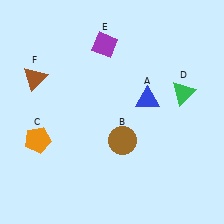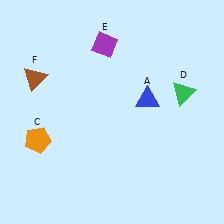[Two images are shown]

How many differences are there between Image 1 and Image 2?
There is 1 difference between the two images.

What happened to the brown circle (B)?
The brown circle (B) was removed in Image 2. It was in the bottom-right area of Image 1.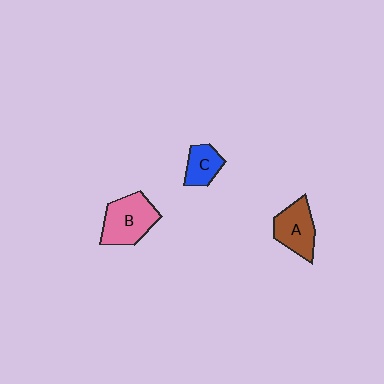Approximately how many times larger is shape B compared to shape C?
Approximately 1.8 times.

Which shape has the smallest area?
Shape C (blue).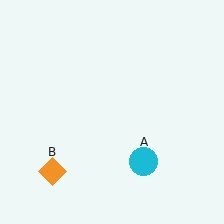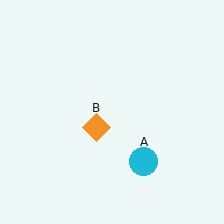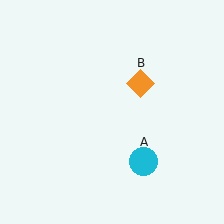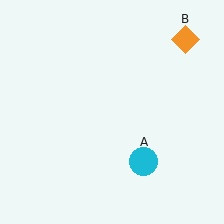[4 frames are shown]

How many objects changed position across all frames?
1 object changed position: orange diamond (object B).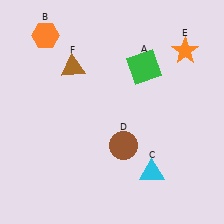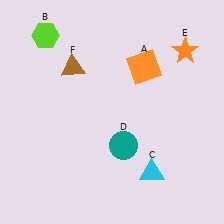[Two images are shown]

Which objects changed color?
A changed from green to orange. B changed from orange to lime. D changed from brown to teal.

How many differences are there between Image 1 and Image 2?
There are 3 differences between the two images.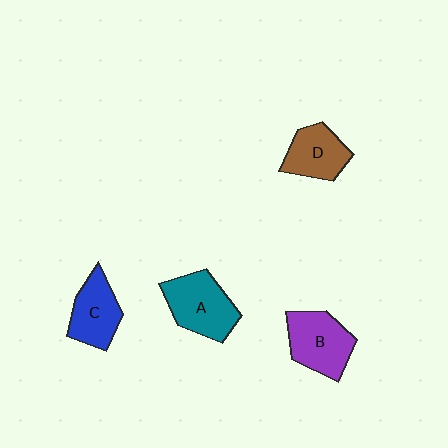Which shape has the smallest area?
Shape D (brown).